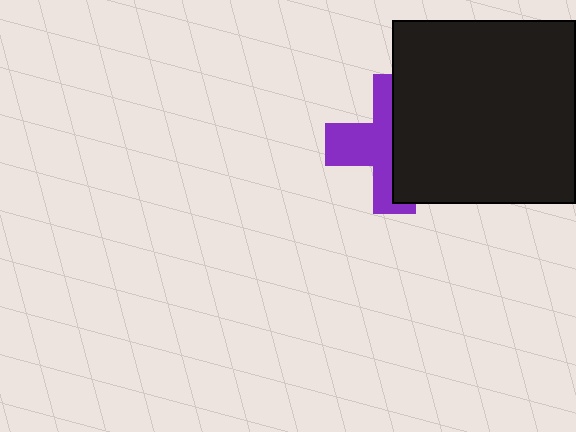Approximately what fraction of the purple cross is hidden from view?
Roughly 52% of the purple cross is hidden behind the black square.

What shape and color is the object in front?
The object in front is a black square.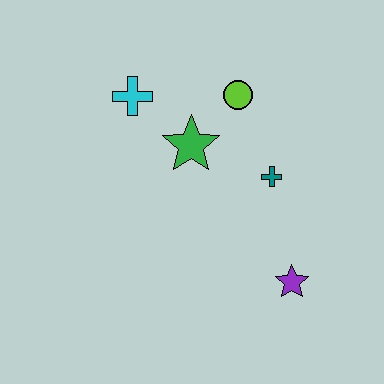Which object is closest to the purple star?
The teal cross is closest to the purple star.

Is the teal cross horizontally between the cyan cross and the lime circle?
No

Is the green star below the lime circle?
Yes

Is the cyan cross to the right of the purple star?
No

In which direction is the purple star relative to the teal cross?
The purple star is below the teal cross.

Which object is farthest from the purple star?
The cyan cross is farthest from the purple star.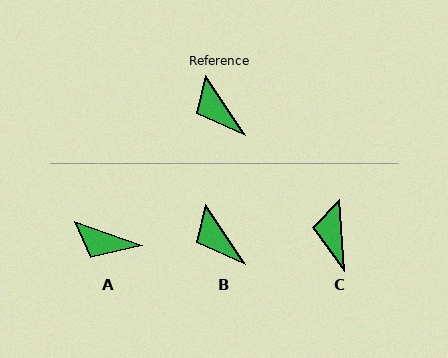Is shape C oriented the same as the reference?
No, it is off by about 30 degrees.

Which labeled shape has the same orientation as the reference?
B.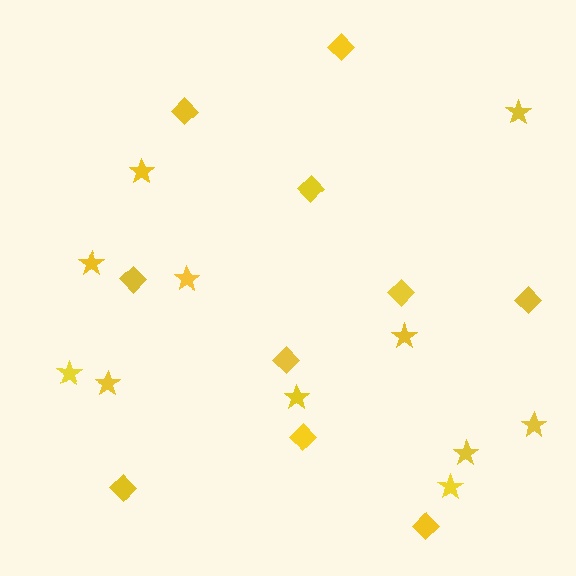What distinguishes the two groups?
There are 2 groups: one group of diamonds (10) and one group of stars (11).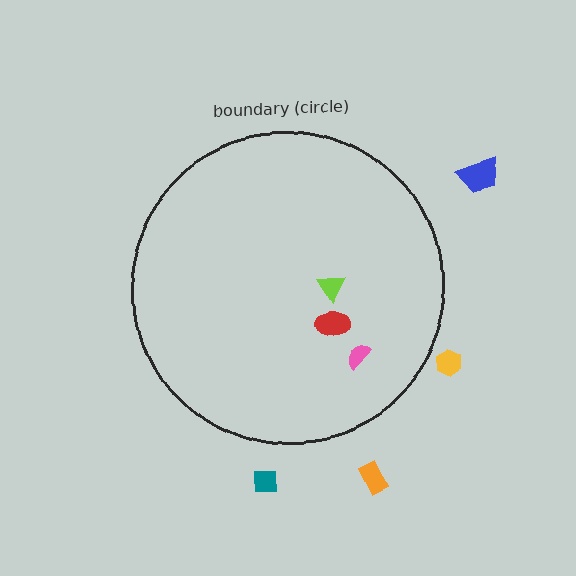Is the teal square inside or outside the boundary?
Outside.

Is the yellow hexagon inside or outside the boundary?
Outside.